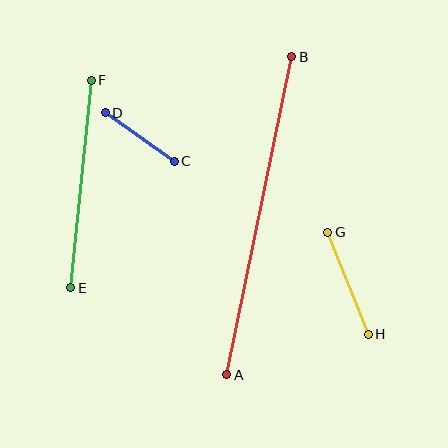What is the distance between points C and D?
The distance is approximately 84 pixels.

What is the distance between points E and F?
The distance is approximately 209 pixels.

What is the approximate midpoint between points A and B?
The midpoint is at approximately (259, 216) pixels.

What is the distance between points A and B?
The distance is approximately 325 pixels.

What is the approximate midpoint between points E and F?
The midpoint is at approximately (81, 184) pixels.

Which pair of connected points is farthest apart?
Points A and B are farthest apart.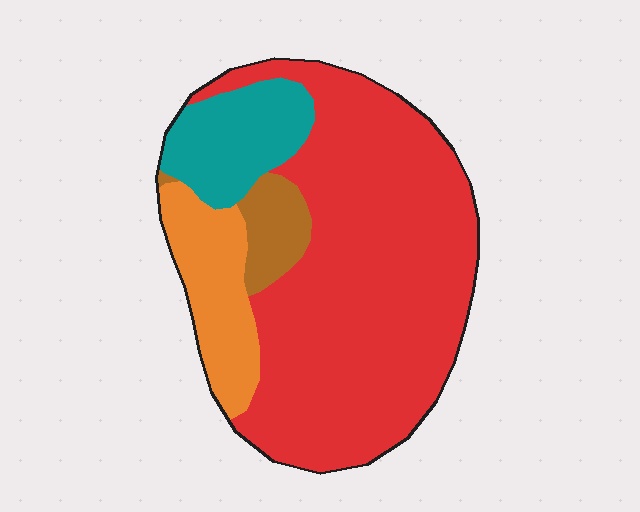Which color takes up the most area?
Red, at roughly 65%.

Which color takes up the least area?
Brown, at roughly 5%.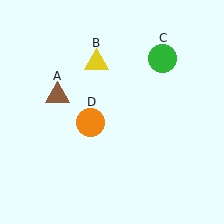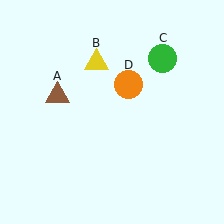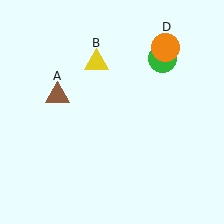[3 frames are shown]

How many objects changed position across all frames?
1 object changed position: orange circle (object D).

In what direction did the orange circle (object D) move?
The orange circle (object D) moved up and to the right.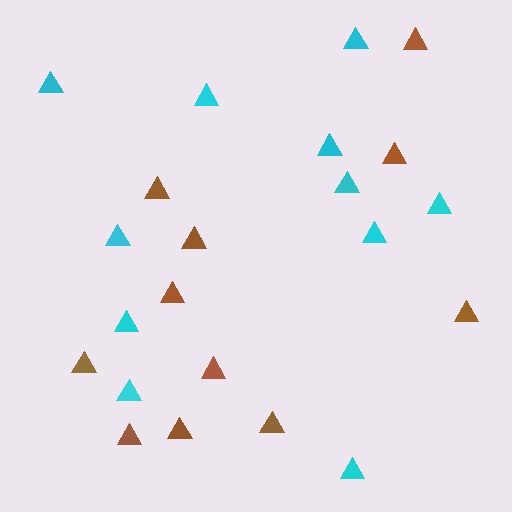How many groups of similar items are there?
There are 2 groups: one group of brown triangles (11) and one group of cyan triangles (11).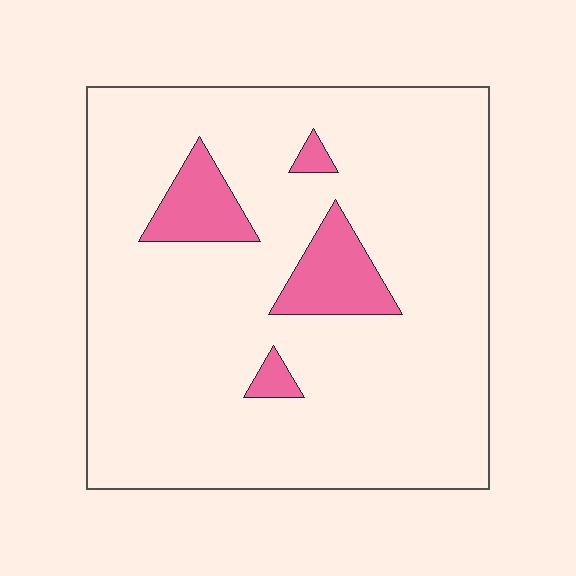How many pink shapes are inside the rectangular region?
4.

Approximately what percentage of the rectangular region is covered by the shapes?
Approximately 10%.